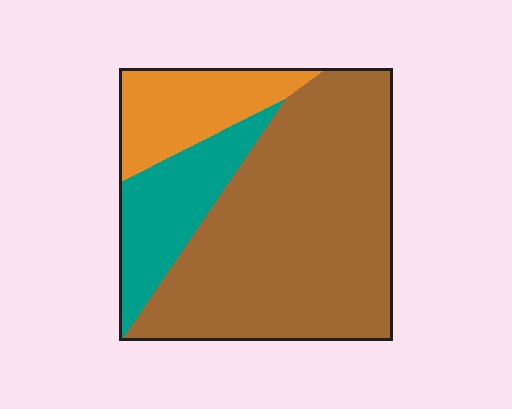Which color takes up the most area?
Brown, at roughly 65%.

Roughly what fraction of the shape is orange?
Orange covers 17% of the shape.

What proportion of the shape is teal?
Teal covers around 20% of the shape.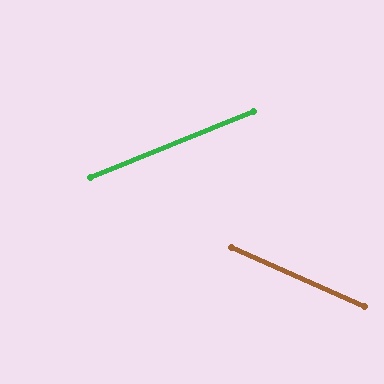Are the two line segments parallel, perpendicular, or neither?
Neither parallel nor perpendicular — they differ by about 46°.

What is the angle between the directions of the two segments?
Approximately 46 degrees.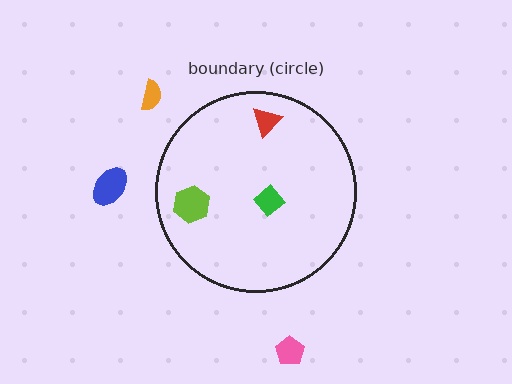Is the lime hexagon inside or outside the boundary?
Inside.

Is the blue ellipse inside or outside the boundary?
Outside.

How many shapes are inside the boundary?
3 inside, 3 outside.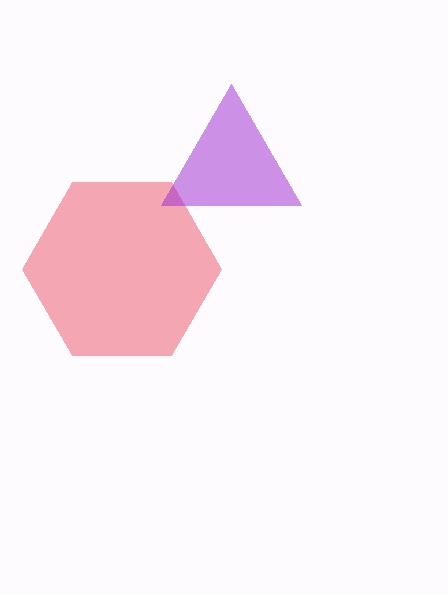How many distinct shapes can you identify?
There are 2 distinct shapes: a red hexagon, a purple triangle.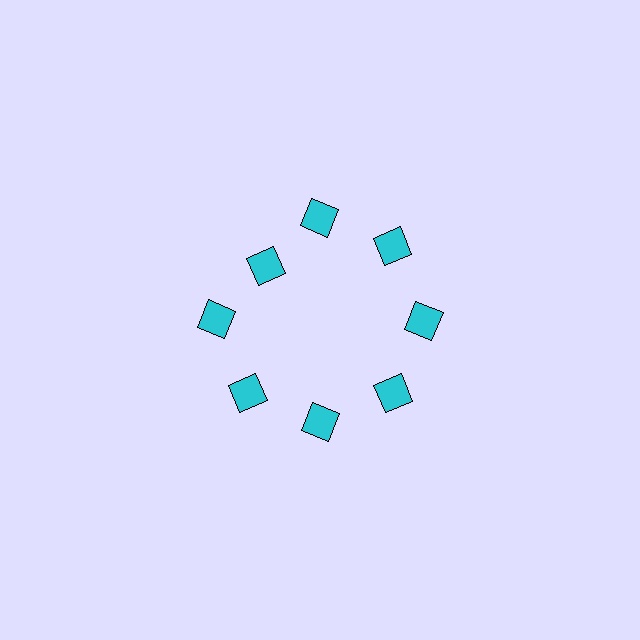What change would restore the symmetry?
The symmetry would be restored by moving it outward, back onto the ring so that all 8 squares sit at equal angles and equal distance from the center.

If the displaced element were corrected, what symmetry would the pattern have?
It would have 8-fold rotational symmetry — the pattern would map onto itself every 45 degrees.